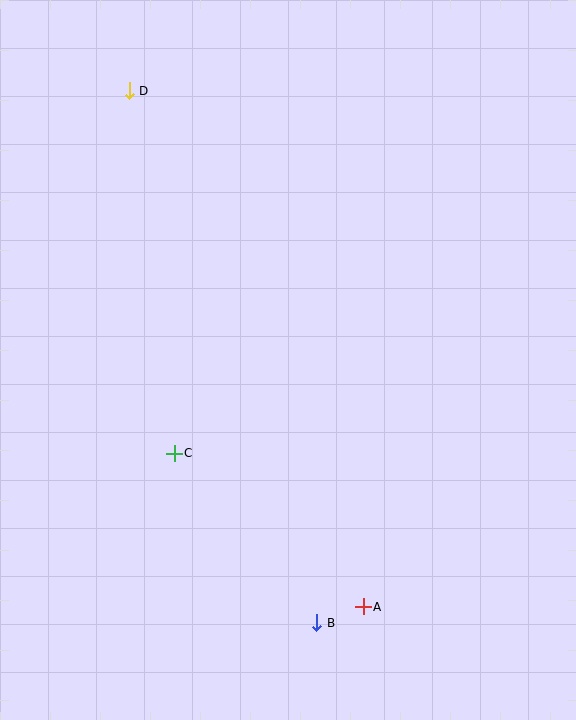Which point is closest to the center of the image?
Point C at (174, 453) is closest to the center.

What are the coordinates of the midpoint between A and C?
The midpoint between A and C is at (269, 530).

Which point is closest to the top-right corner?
Point D is closest to the top-right corner.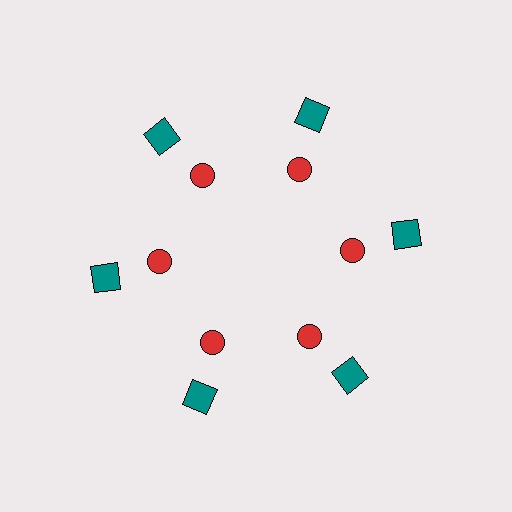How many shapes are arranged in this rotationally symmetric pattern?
There are 12 shapes, arranged in 6 groups of 2.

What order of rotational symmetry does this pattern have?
This pattern has 6-fold rotational symmetry.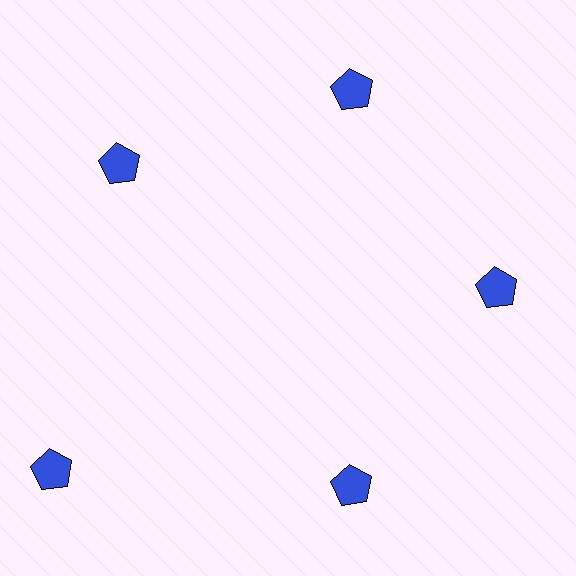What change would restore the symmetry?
The symmetry would be restored by moving it inward, back onto the ring so that all 5 pentagons sit at equal angles and equal distance from the center.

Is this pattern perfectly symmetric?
No. The 5 blue pentagons are arranged in a ring, but one element near the 8 o'clock position is pushed outward from the center, breaking the 5-fold rotational symmetry.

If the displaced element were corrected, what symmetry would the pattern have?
It would have 5-fold rotational symmetry — the pattern would map onto itself every 72 degrees.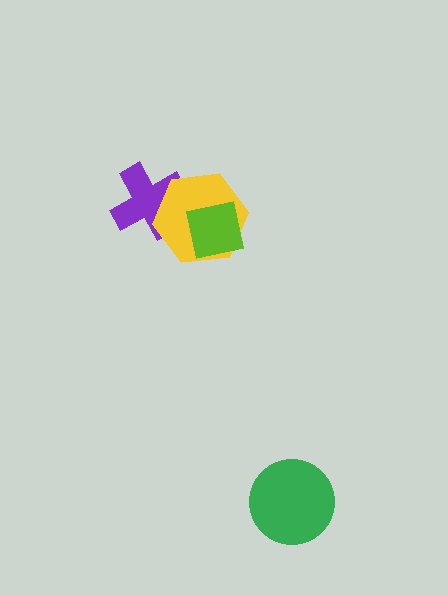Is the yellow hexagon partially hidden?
Yes, it is partially covered by another shape.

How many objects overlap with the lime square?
1 object overlaps with the lime square.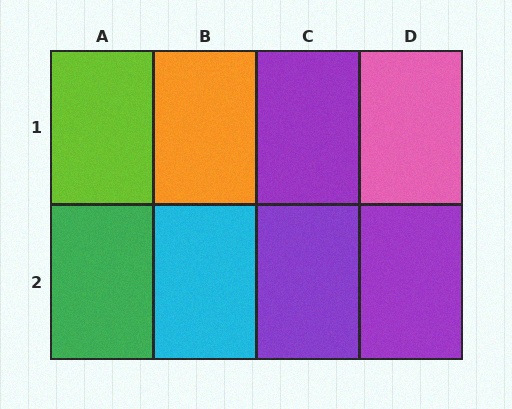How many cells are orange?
1 cell is orange.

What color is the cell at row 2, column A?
Green.